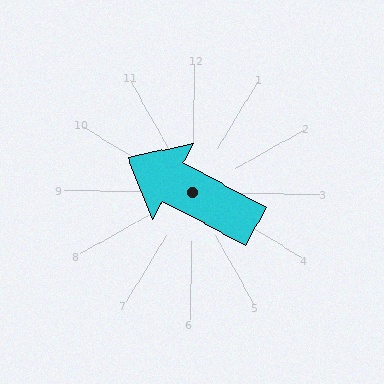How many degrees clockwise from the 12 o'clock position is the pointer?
Approximately 298 degrees.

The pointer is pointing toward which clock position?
Roughly 10 o'clock.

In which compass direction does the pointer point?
Northwest.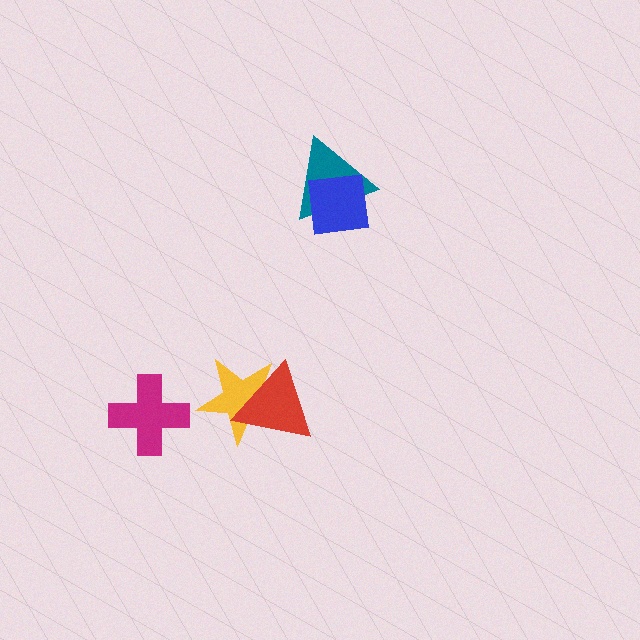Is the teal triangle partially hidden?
Yes, it is partially covered by another shape.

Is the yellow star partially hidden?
Yes, it is partially covered by another shape.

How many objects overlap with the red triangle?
1 object overlaps with the red triangle.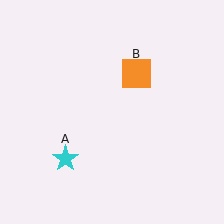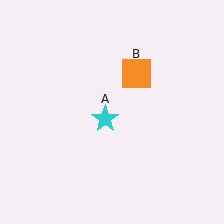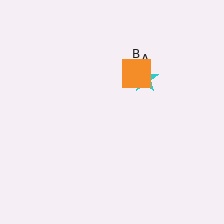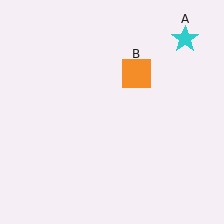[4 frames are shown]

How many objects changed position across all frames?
1 object changed position: cyan star (object A).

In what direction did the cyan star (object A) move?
The cyan star (object A) moved up and to the right.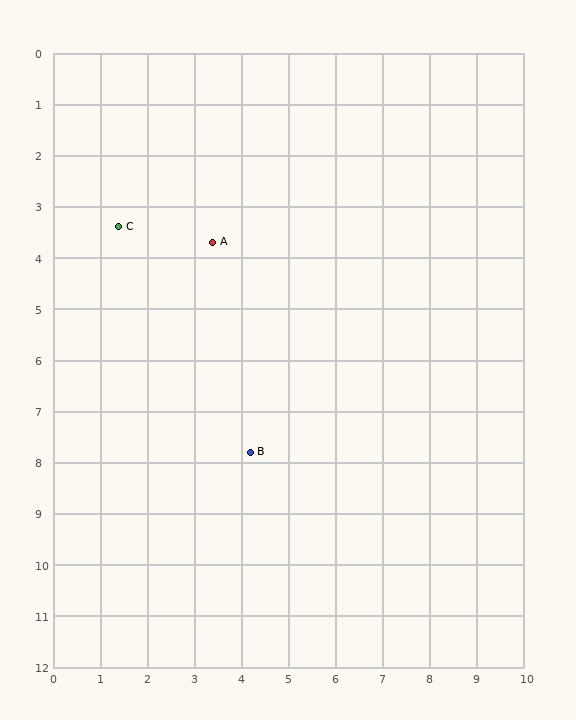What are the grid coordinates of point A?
Point A is at approximately (3.4, 3.7).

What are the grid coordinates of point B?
Point B is at approximately (4.2, 7.8).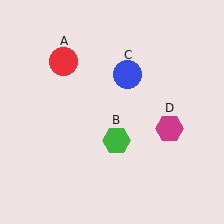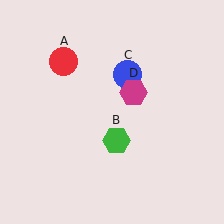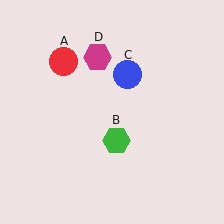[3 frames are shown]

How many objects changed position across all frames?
1 object changed position: magenta hexagon (object D).